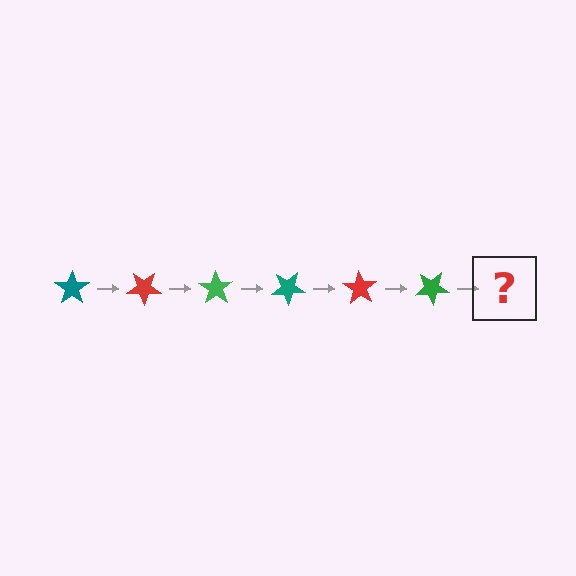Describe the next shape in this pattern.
It should be a teal star, rotated 210 degrees from the start.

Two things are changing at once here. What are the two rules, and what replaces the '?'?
The two rules are that it rotates 35 degrees each step and the color cycles through teal, red, and green. The '?' should be a teal star, rotated 210 degrees from the start.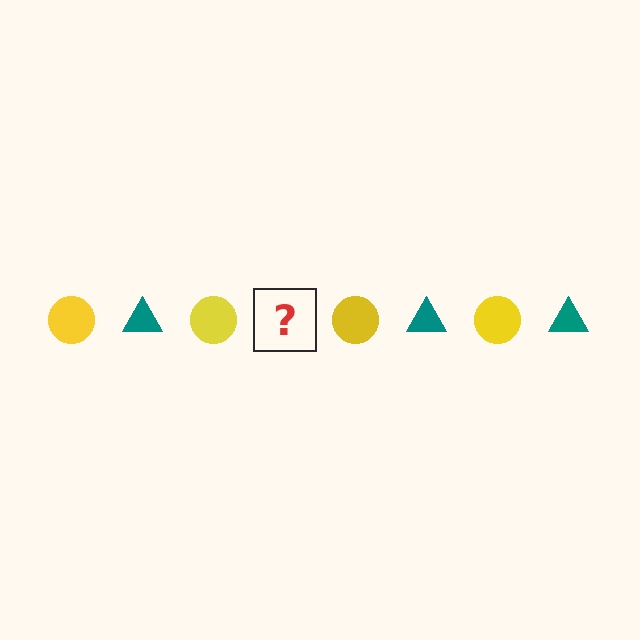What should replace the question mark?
The question mark should be replaced with a teal triangle.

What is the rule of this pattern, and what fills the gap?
The rule is that the pattern alternates between yellow circle and teal triangle. The gap should be filled with a teal triangle.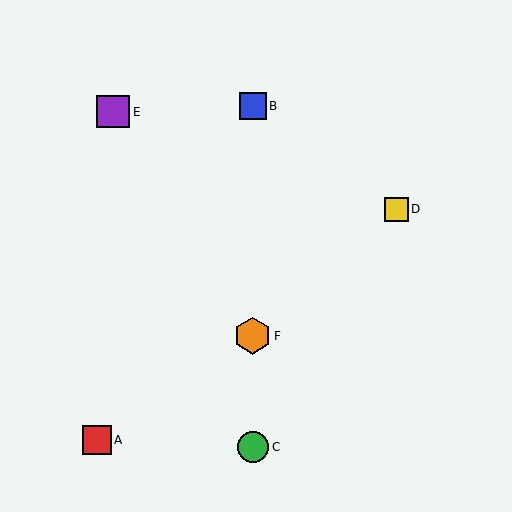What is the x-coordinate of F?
Object F is at x≈253.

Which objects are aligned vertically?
Objects B, C, F are aligned vertically.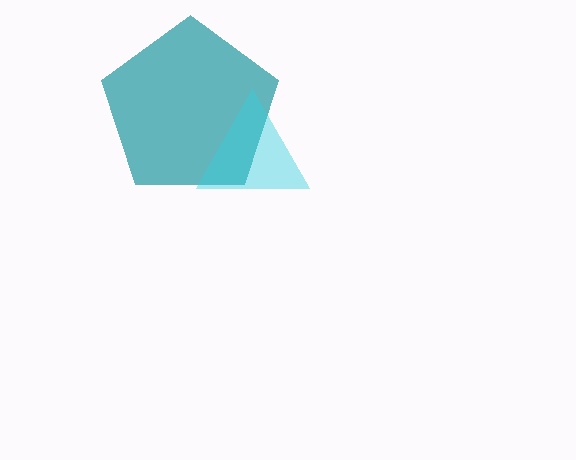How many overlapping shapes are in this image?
There are 2 overlapping shapes in the image.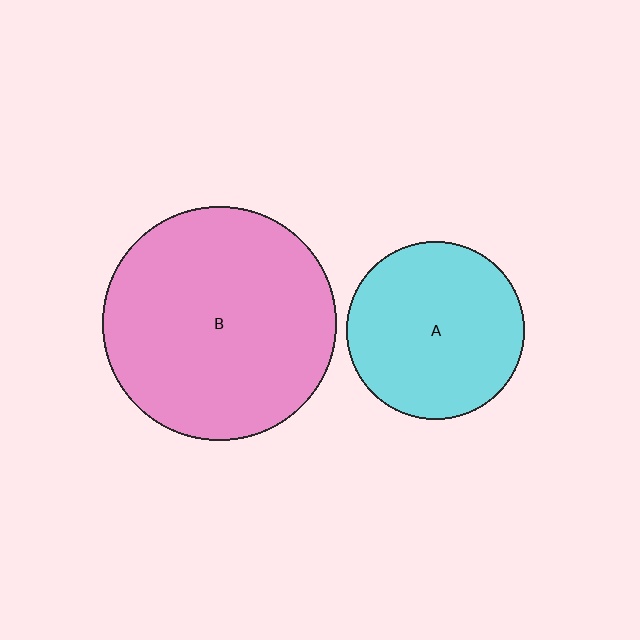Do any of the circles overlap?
No, none of the circles overlap.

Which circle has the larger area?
Circle B (pink).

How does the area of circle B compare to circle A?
Approximately 1.7 times.